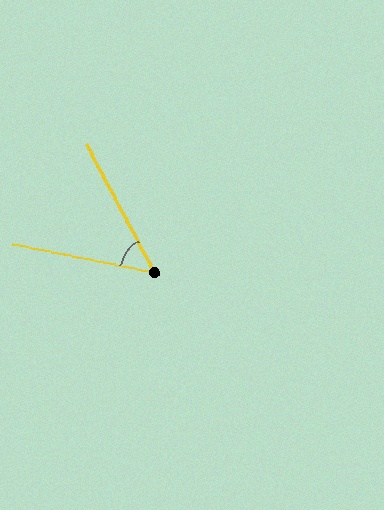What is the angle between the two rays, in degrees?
Approximately 50 degrees.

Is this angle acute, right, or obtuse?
It is acute.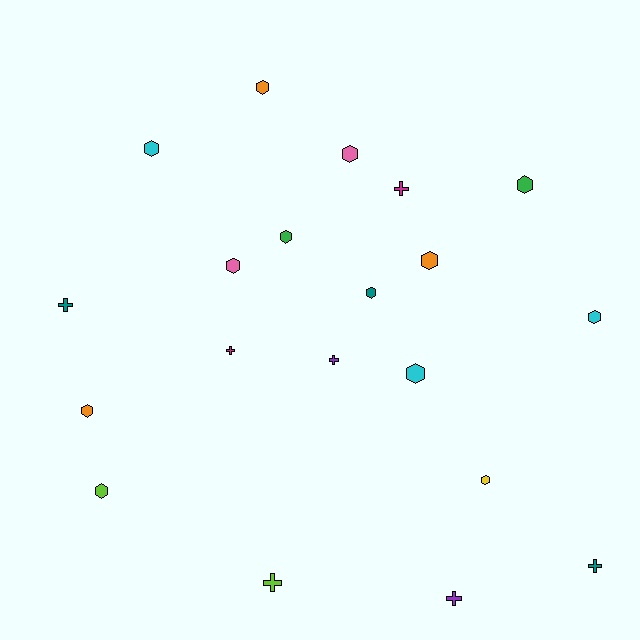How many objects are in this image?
There are 20 objects.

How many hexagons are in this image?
There are 13 hexagons.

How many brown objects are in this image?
There are no brown objects.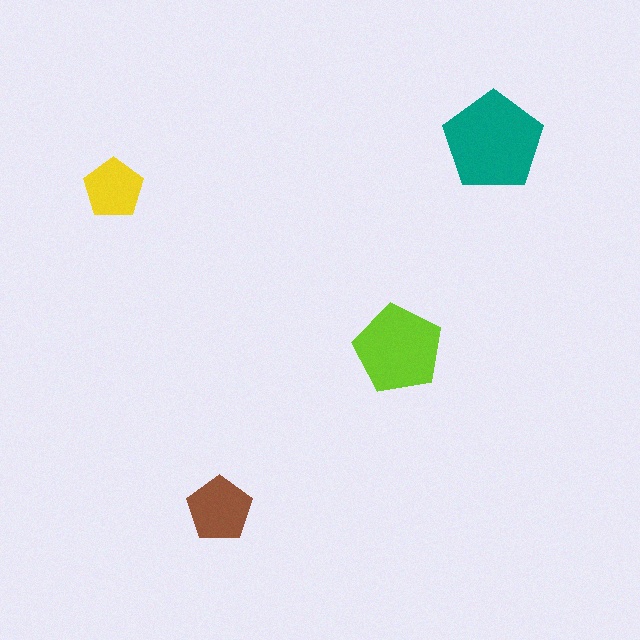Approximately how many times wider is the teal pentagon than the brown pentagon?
About 1.5 times wider.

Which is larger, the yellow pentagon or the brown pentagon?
The brown one.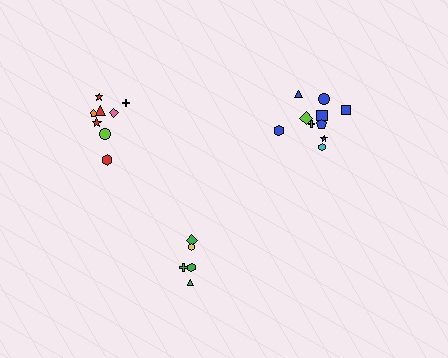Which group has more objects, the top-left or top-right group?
The top-right group.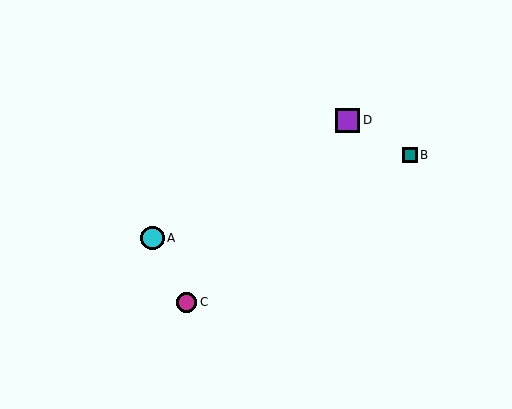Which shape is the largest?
The purple square (labeled D) is the largest.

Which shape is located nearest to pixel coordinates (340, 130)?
The purple square (labeled D) at (348, 120) is nearest to that location.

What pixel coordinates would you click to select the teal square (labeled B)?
Click at (410, 155) to select the teal square B.